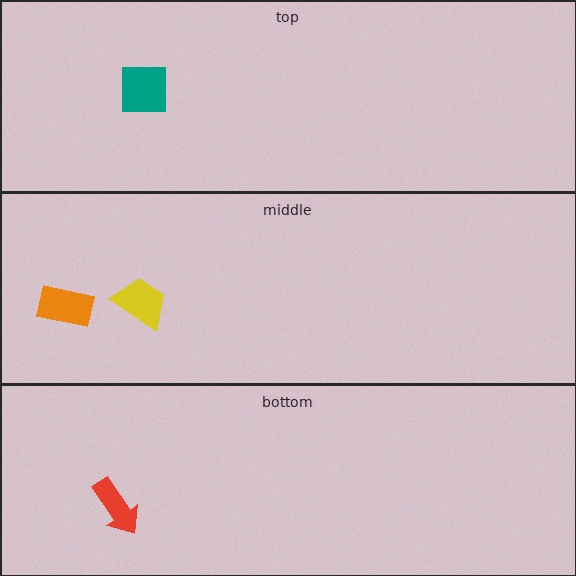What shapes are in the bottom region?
The red arrow.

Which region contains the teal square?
The top region.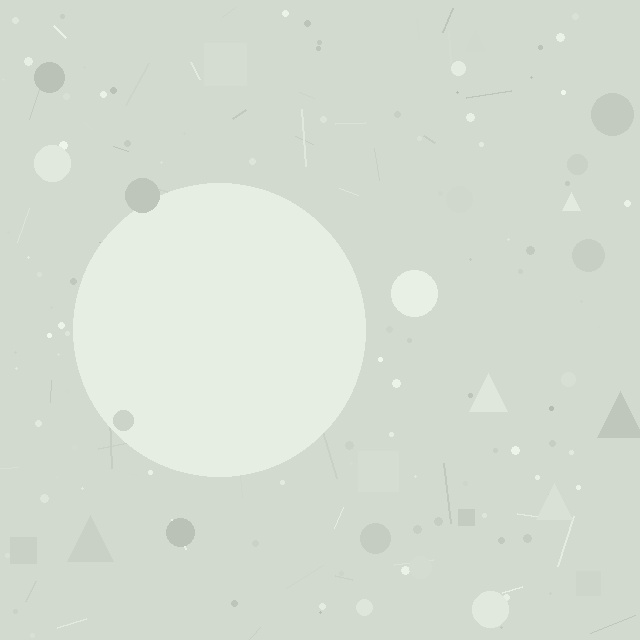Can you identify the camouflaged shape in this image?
The camouflaged shape is a circle.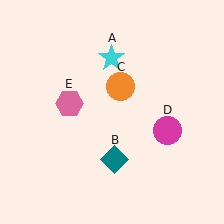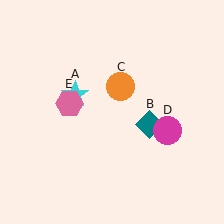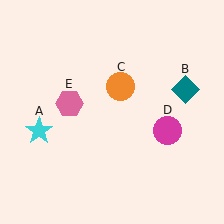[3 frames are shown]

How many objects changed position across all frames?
2 objects changed position: cyan star (object A), teal diamond (object B).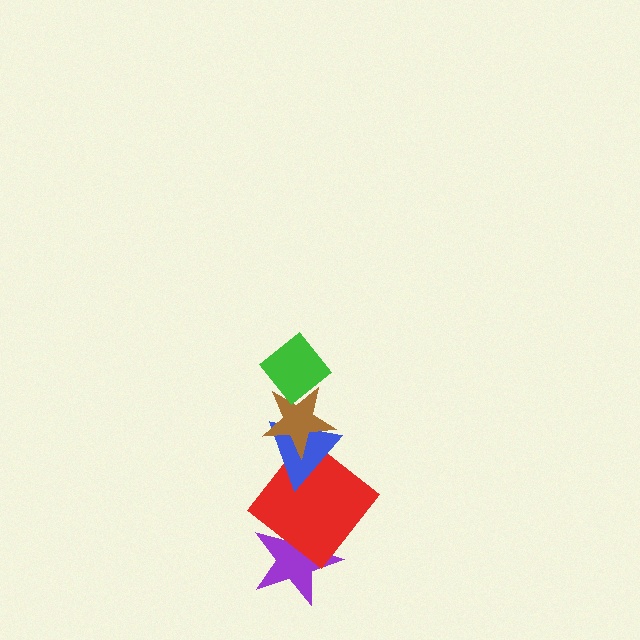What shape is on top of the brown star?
The green diamond is on top of the brown star.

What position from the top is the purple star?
The purple star is 5th from the top.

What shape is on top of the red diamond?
The blue triangle is on top of the red diamond.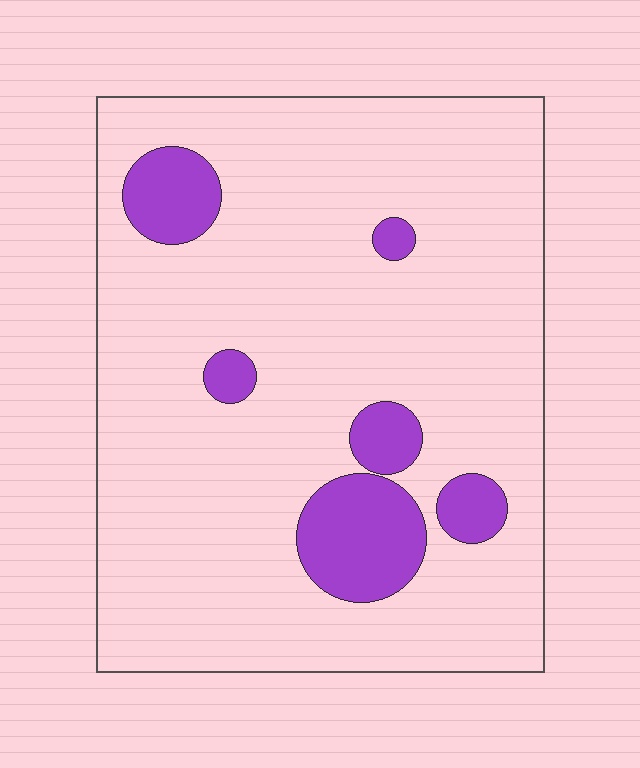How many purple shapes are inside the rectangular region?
6.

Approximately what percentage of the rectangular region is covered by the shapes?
Approximately 15%.